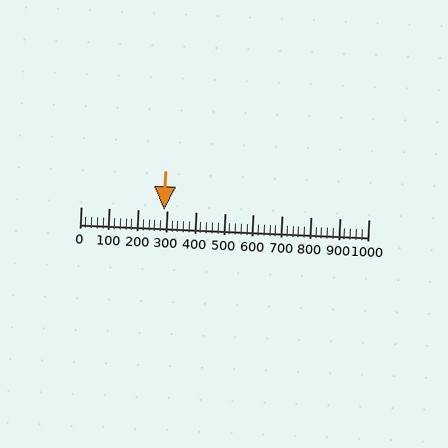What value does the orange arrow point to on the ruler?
The orange arrow points to approximately 291.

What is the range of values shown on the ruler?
The ruler shows values from 0 to 1000.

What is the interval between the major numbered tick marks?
The major tick marks are spaced 100 units apart.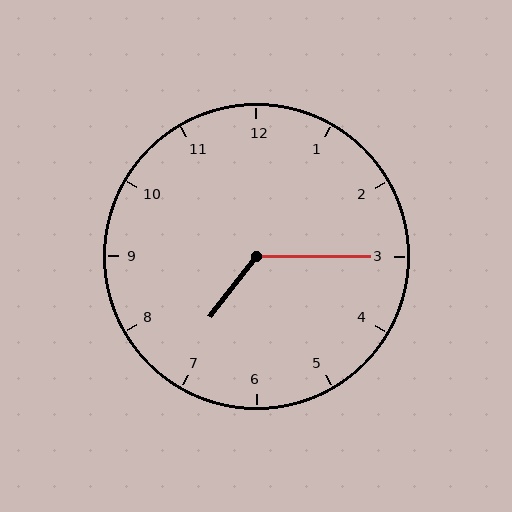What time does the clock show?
7:15.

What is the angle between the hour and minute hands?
Approximately 128 degrees.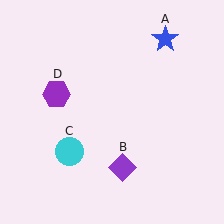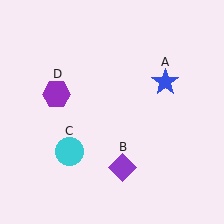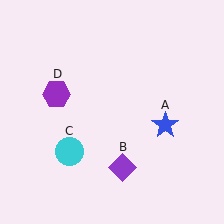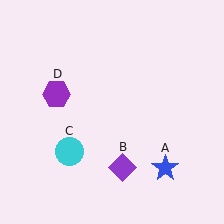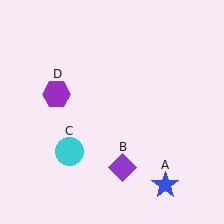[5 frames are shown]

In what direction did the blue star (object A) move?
The blue star (object A) moved down.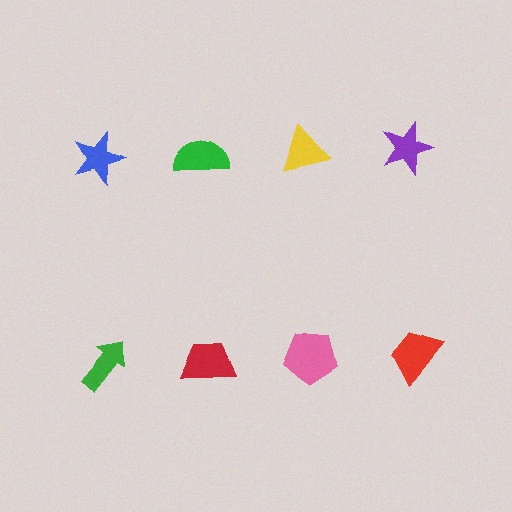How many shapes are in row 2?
4 shapes.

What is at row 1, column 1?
A blue star.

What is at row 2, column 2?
A red trapezoid.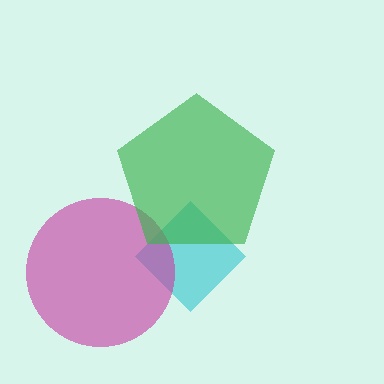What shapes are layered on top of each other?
The layered shapes are: a cyan diamond, a magenta circle, a green pentagon.